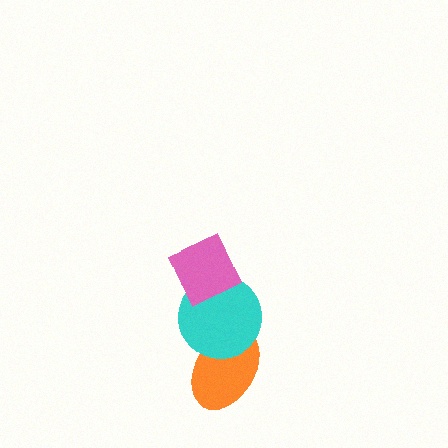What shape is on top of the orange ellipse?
The cyan circle is on top of the orange ellipse.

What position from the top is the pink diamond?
The pink diamond is 1st from the top.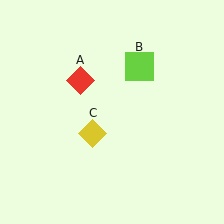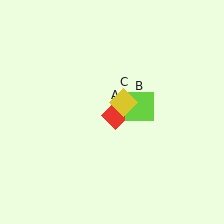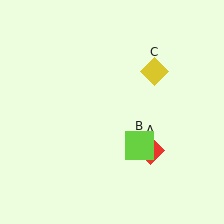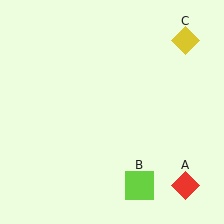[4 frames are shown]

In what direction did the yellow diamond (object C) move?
The yellow diamond (object C) moved up and to the right.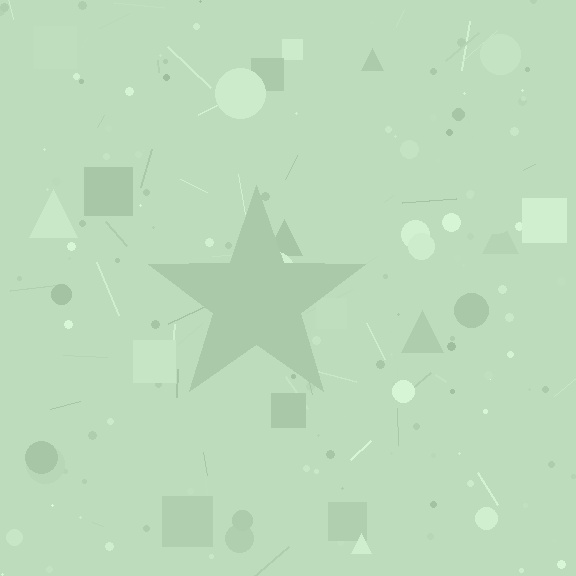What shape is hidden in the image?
A star is hidden in the image.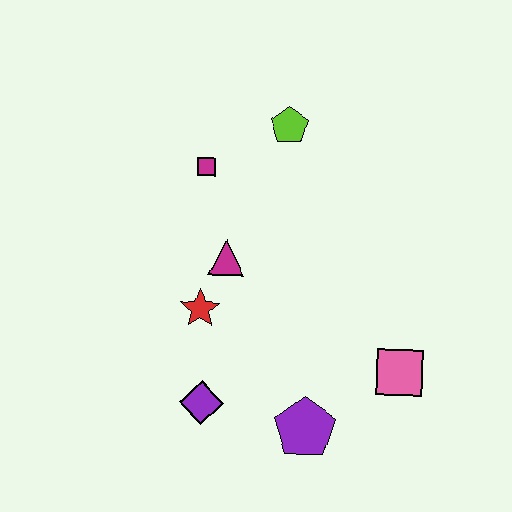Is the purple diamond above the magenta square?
No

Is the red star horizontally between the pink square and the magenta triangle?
No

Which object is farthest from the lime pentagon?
The purple pentagon is farthest from the lime pentagon.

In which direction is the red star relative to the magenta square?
The red star is below the magenta square.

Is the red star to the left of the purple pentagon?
Yes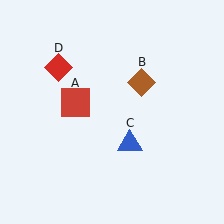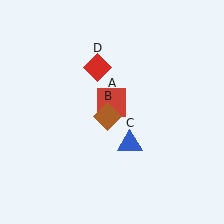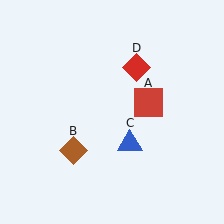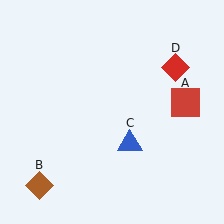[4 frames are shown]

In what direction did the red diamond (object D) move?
The red diamond (object D) moved right.